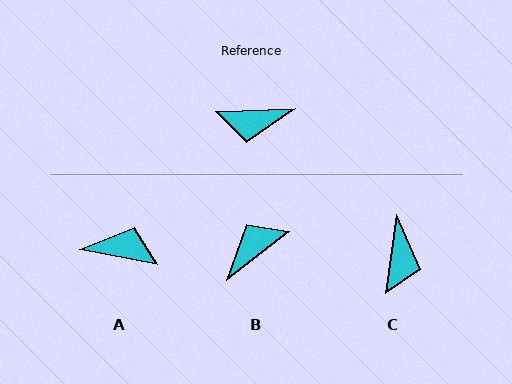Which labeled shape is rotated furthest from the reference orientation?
A, about 167 degrees away.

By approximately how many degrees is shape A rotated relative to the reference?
Approximately 167 degrees counter-clockwise.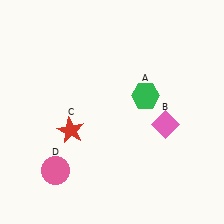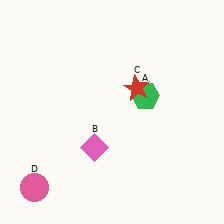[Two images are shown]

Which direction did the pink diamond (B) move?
The pink diamond (B) moved left.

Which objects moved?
The objects that moved are: the pink diamond (B), the red star (C), the pink circle (D).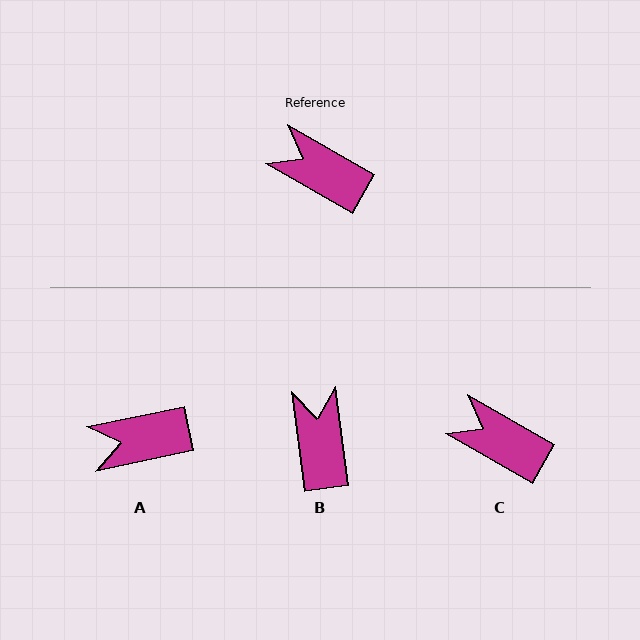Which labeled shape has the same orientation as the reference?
C.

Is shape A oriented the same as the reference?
No, it is off by about 42 degrees.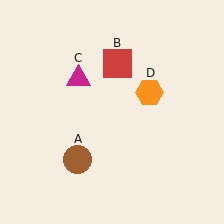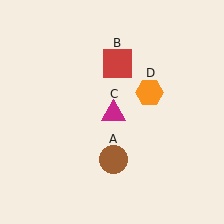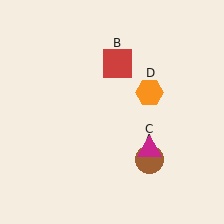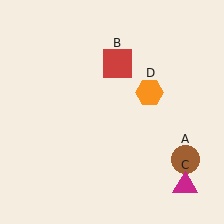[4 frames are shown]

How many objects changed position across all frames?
2 objects changed position: brown circle (object A), magenta triangle (object C).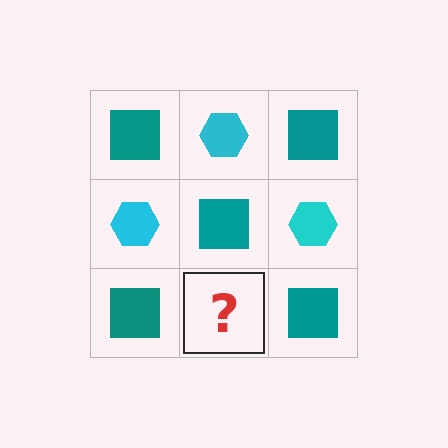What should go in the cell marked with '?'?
The missing cell should contain a cyan hexagon.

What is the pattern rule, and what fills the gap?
The rule is that it alternates teal square and cyan hexagon in a checkerboard pattern. The gap should be filled with a cyan hexagon.